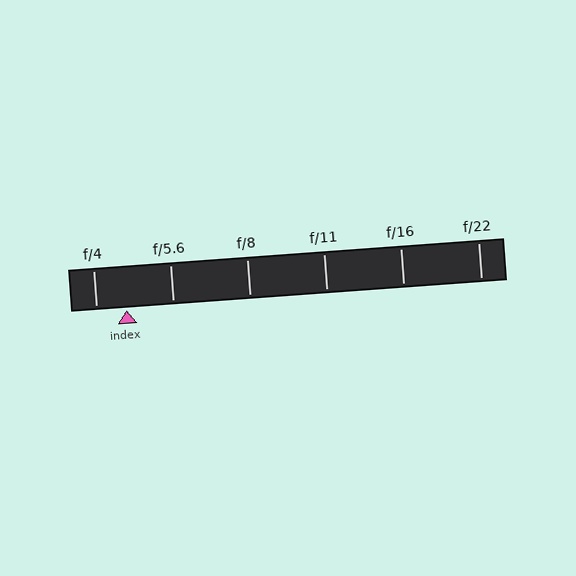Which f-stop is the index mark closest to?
The index mark is closest to f/4.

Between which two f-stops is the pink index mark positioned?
The index mark is between f/4 and f/5.6.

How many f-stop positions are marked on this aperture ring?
There are 6 f-stop positions marked.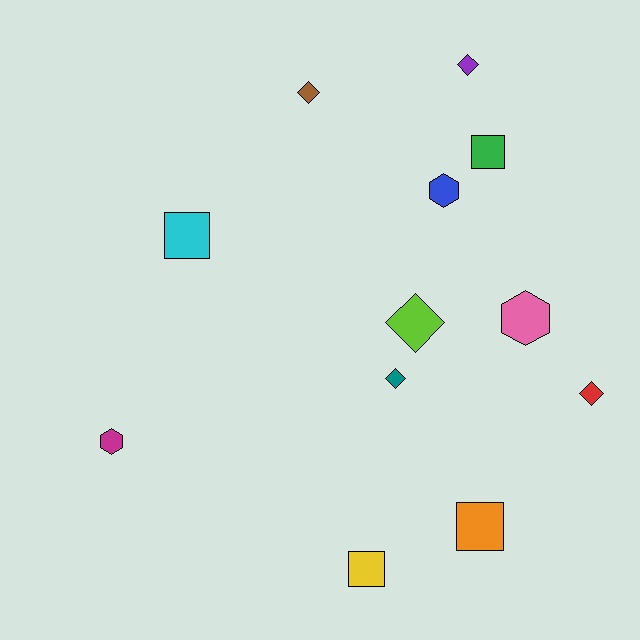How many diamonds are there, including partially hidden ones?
There are 5 diamonds.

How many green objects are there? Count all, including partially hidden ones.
There is 1 green object.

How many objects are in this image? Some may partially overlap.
There are 12 objects.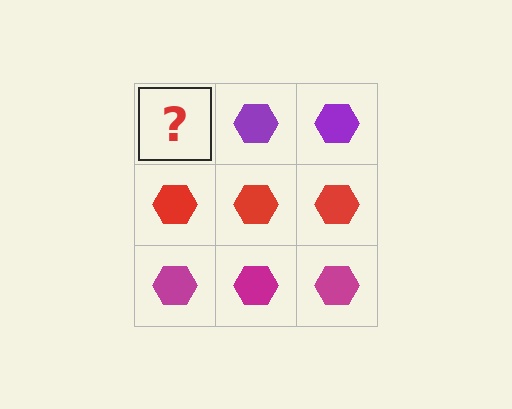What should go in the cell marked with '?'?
The missing cell should contain a purple hexagon.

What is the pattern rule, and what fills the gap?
The rule is that each row has a consistent color. The gap should be filled with a purple hexagon.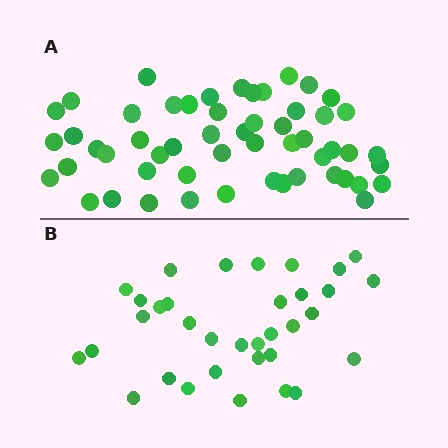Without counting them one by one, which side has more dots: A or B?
Region A (the top region) has more dots.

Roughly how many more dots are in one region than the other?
Region A has approximately 20 more dots than region B.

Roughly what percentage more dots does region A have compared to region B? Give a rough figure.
About 60% more.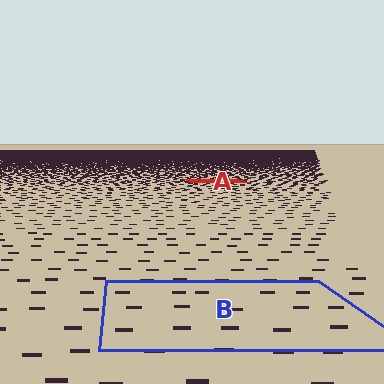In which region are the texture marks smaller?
The texture marks are smaller in region A, because it is farther away.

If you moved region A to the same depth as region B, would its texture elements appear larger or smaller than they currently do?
They would appear larger. At a closer depth, the same texture elements are projected at a bigger on-screen size.